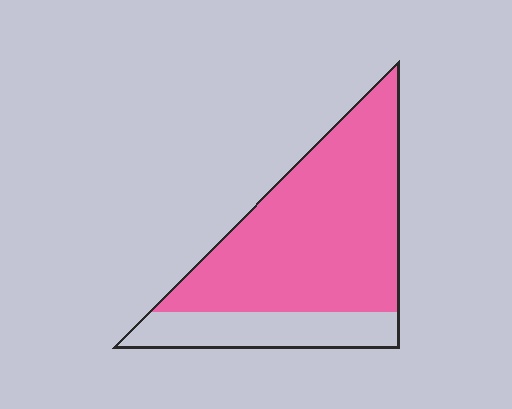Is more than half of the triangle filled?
Yes.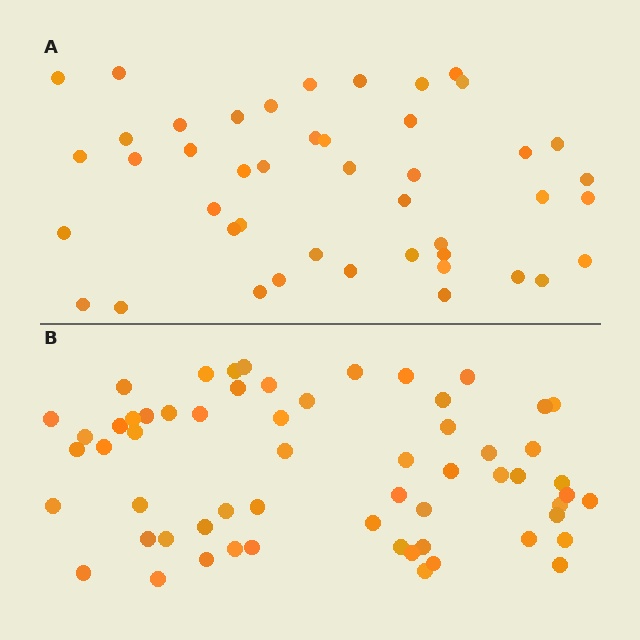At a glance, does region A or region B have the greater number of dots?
Region B (the bottom region) has more dots.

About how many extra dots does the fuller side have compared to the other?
Region B has approximately 15 more dots than region A.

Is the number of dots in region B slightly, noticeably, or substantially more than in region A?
Region B has noticeably more, but not dramatically so. The ratio is roughly 1.3 to 1.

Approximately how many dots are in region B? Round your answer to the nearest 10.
About 60 dots.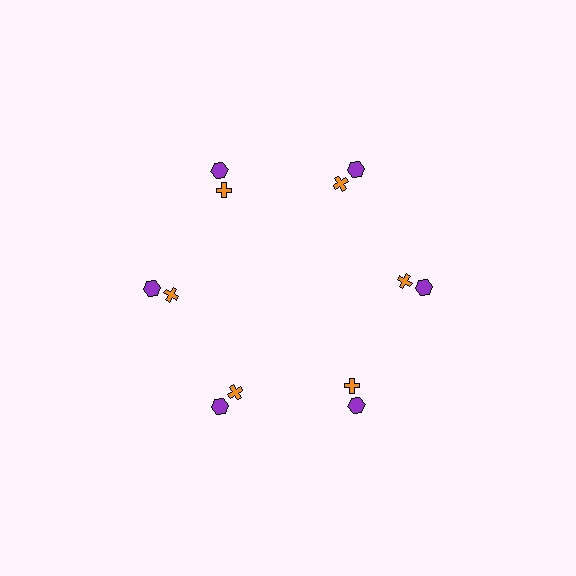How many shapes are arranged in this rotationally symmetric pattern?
There are 12 shapes, arranged in 6 groups of 2.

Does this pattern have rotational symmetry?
Yes, this pattern has 6-fold rotational symmetry. It looks the same after rotating 60 degrees around the center.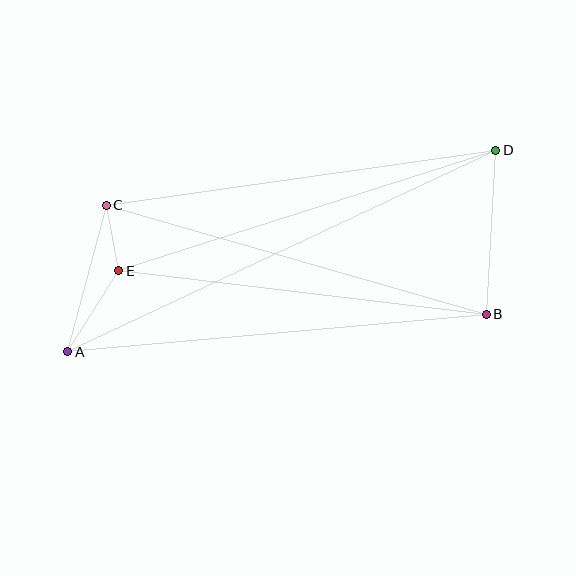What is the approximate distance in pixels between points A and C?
The distance between A and C is approximately 151 pixels.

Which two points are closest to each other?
Points C and E are closest to each other.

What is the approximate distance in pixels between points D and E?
The distance between D and E is approximately 396 pixels.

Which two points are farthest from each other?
Points A and D are farthest from each other.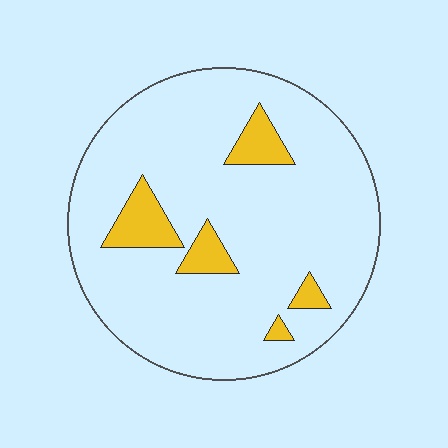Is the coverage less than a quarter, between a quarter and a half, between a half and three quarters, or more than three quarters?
Less than a quarter.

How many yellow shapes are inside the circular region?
5.